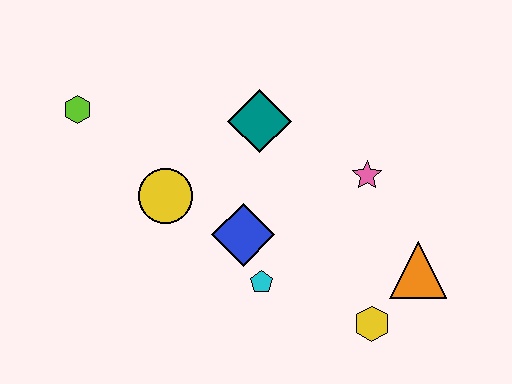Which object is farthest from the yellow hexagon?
The lime hexagon is farthest from the yellow hexagon.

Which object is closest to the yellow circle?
The blue diamond is closest to the yellow circle.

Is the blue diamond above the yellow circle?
No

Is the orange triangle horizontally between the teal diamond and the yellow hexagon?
No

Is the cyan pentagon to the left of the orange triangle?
Yes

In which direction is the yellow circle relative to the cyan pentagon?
The yellow circle is to the left of the cyan pentagon.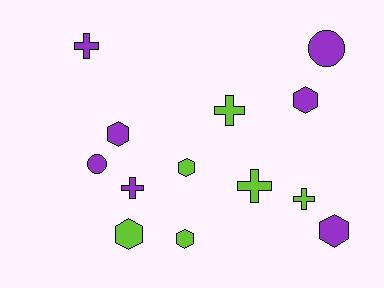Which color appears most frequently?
Purple, with 7 objects.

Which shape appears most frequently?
Hexagon, with 6 objects.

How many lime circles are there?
There are no lime circles.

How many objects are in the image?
There are 13 objects.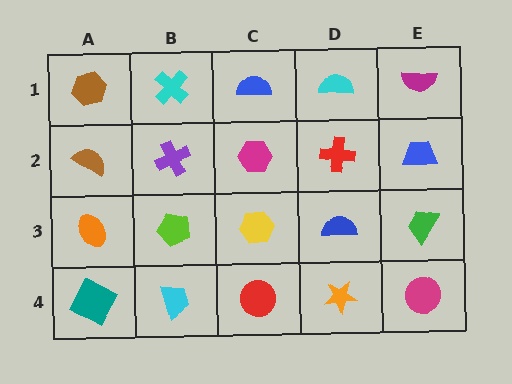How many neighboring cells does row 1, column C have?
3.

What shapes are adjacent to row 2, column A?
A brown hexagon (row 1, column A), an orange ellipse (row 3, column A), a purple cross (row 2, column B).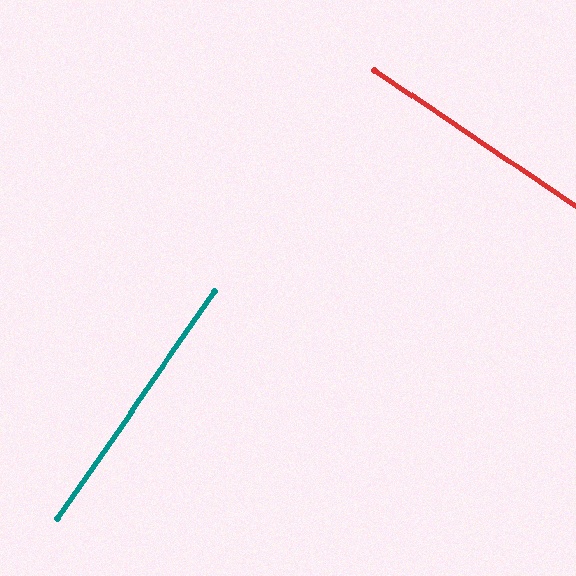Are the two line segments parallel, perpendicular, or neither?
Perpendicular — they meet at approximately 89°.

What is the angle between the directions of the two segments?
Approximately 89 degrees.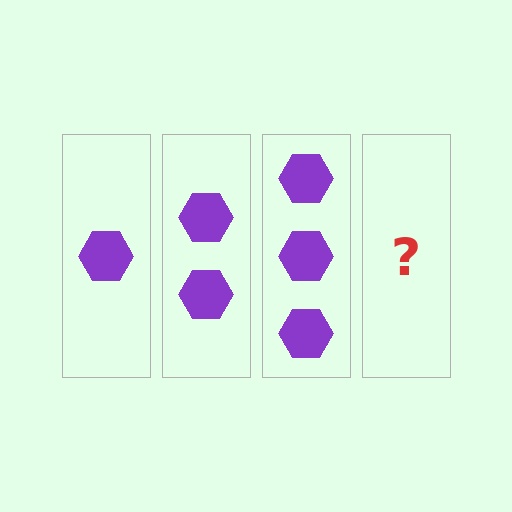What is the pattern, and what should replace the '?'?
The pattern is that each step adds one more hexagon. The '?' should be 4 hexagons.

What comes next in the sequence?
The next element should be 4 hexagons.